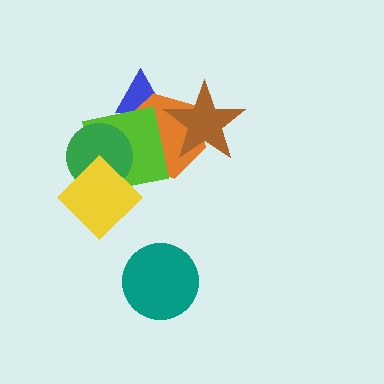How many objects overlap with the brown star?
1 object overlaps with the brown star.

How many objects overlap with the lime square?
4 objects overlap with the lime square.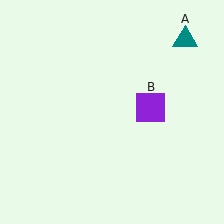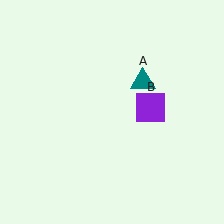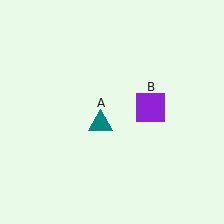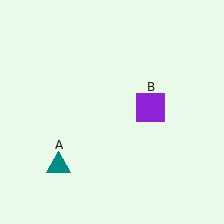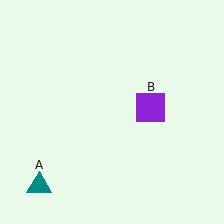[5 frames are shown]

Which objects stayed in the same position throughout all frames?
Purple square (object B) remained stationary.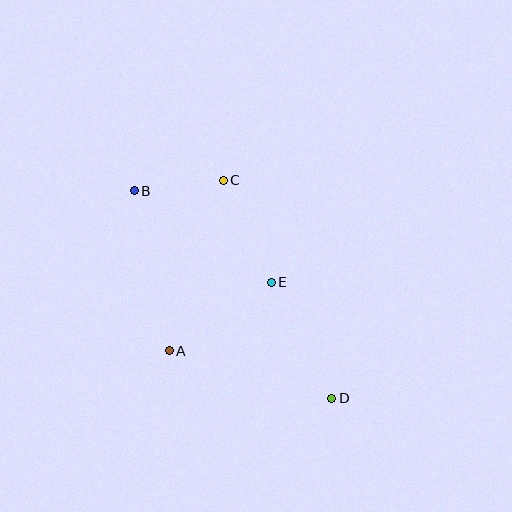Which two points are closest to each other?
Points B and C are closest to each other.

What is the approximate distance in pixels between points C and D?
The distance between C and D is approximately 243 pixels.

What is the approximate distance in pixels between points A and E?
The distance between A and E is approximately 123 pixels.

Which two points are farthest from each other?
Points B and D are farthest from each other.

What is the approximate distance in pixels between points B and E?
The distance between B and E is approximately 165 pixels.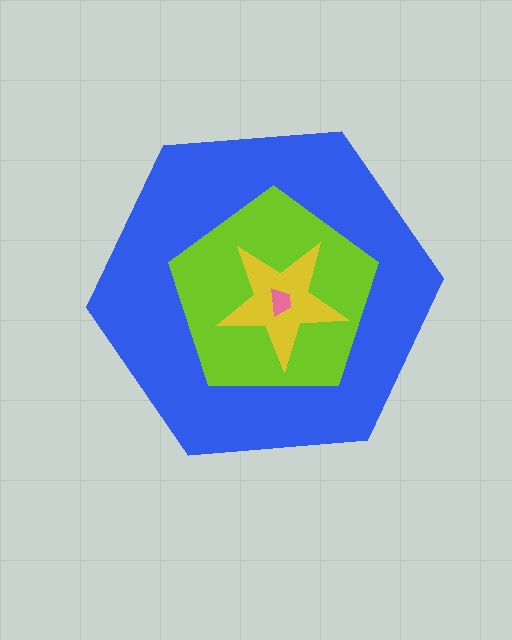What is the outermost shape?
The blue hexagon.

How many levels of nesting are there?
4.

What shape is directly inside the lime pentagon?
The yellow star.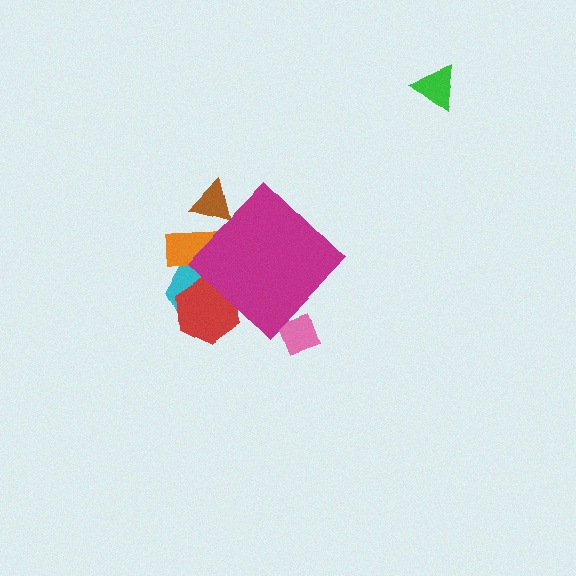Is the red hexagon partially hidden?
Yes, the red hexagon is partially hidden behind the magenta diamond.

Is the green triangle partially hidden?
No, the green triangle is fully visible.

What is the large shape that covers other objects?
A magenta diamond.